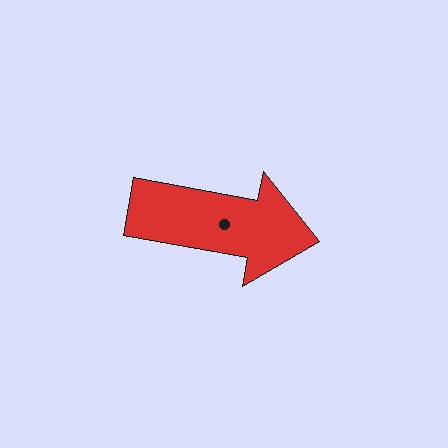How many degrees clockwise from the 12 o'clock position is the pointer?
Approximately 100 degrees.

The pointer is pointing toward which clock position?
Roughly 3 o'clock.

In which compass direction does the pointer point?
East.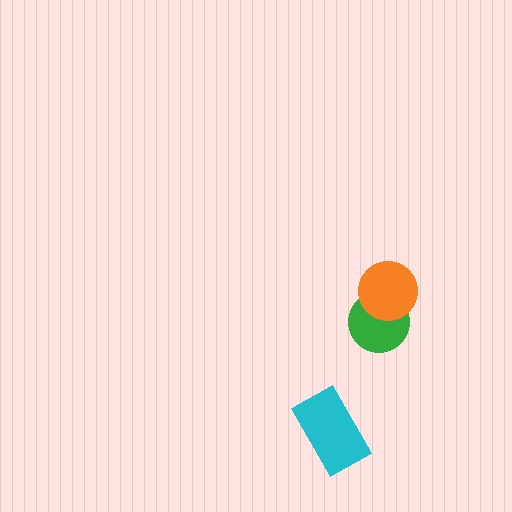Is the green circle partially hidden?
Yes, it is partially covered by another shape.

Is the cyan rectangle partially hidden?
No, no other shape covers it.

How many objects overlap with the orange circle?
1 object overlaps with the orange circle.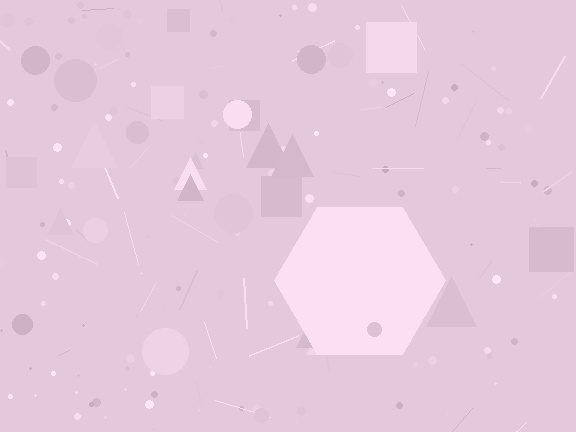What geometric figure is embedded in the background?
A hexagon is embedded in the background.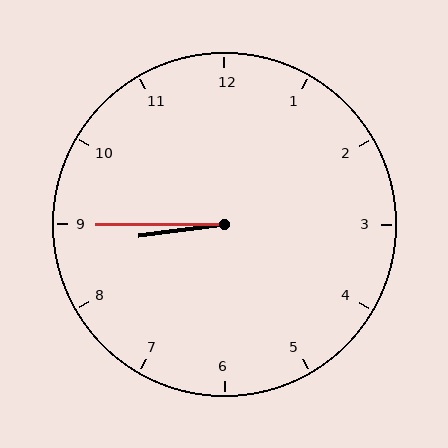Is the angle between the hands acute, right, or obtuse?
It is acute.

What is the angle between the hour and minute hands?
Approximately 8 degrees.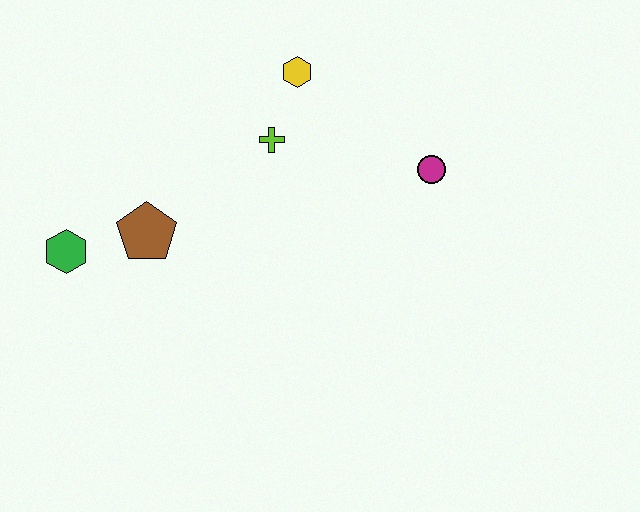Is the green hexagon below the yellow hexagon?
Yes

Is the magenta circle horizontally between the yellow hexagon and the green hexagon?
No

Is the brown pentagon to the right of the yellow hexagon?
No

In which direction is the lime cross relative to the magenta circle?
The lime cross is to the left of the magenta circle.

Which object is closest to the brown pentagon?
The green hexagon is closest to the brown pentagon.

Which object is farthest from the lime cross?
The green hexagon is farthest from the lime cross.